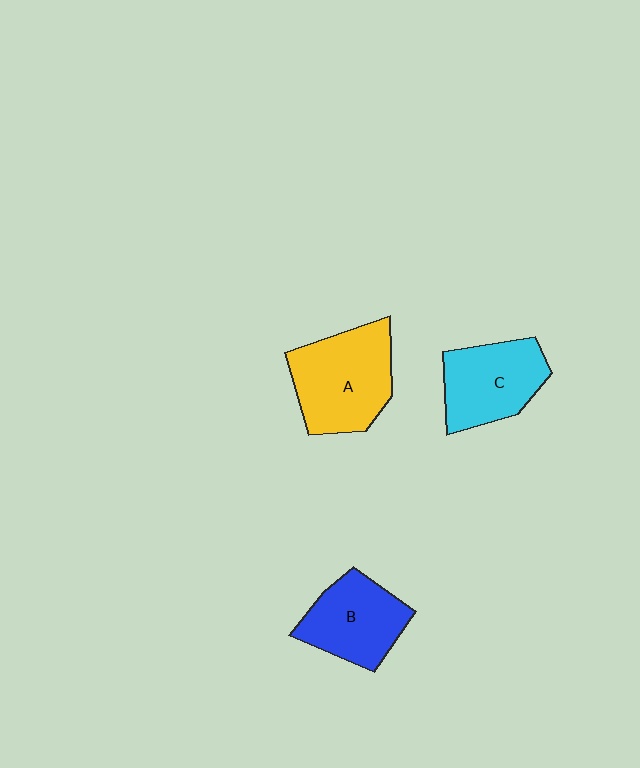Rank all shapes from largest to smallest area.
From largest to smallest: A (yellow), C (cyan), B (blue).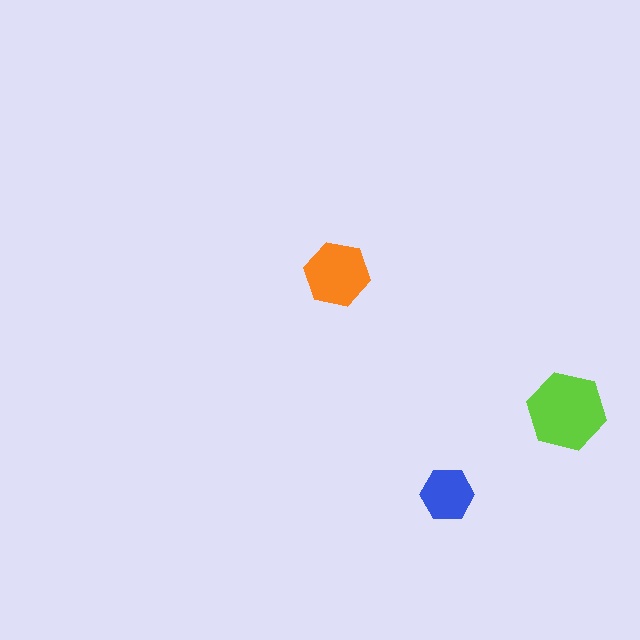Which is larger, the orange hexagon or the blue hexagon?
The orange one.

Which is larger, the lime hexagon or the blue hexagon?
The lime one.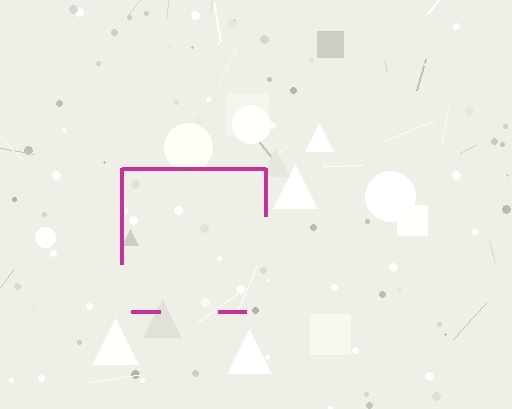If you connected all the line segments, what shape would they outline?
They would outline a square.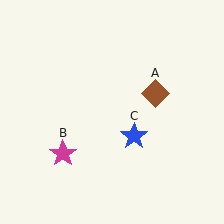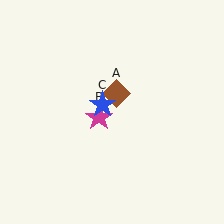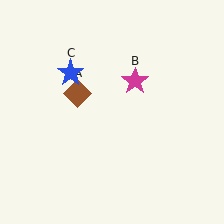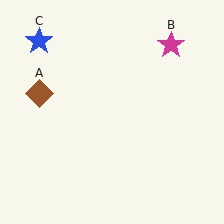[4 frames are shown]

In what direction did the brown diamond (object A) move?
The brown diamond (object A) moved left.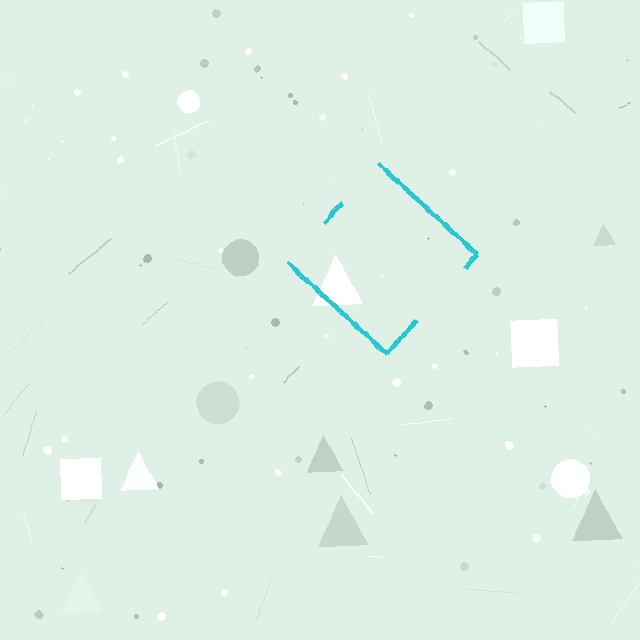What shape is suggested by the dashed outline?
The dashed outline suggests a diamond.